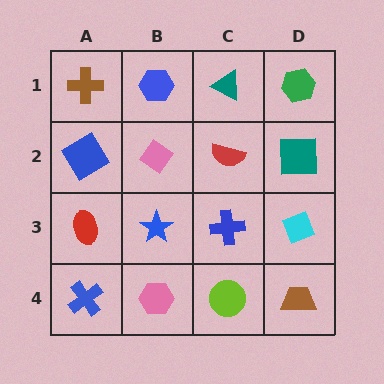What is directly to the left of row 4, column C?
A pink hexagon.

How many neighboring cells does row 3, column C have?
4.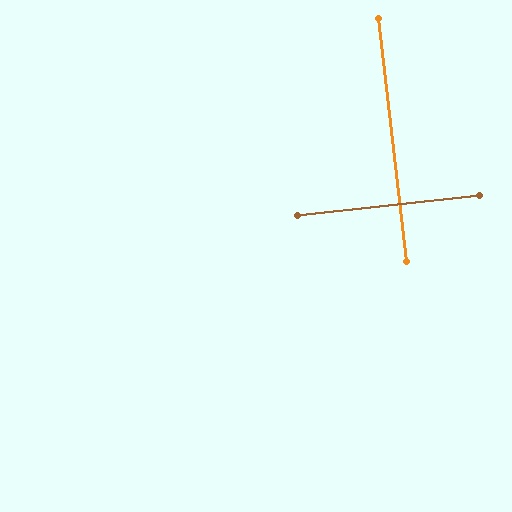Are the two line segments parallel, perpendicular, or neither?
Perpendicular — they meet at approximately 90°.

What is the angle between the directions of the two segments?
Approximately 90 degrees.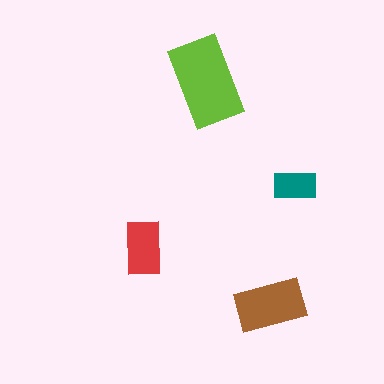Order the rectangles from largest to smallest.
the lime one, the brown one, the red one, the teal one.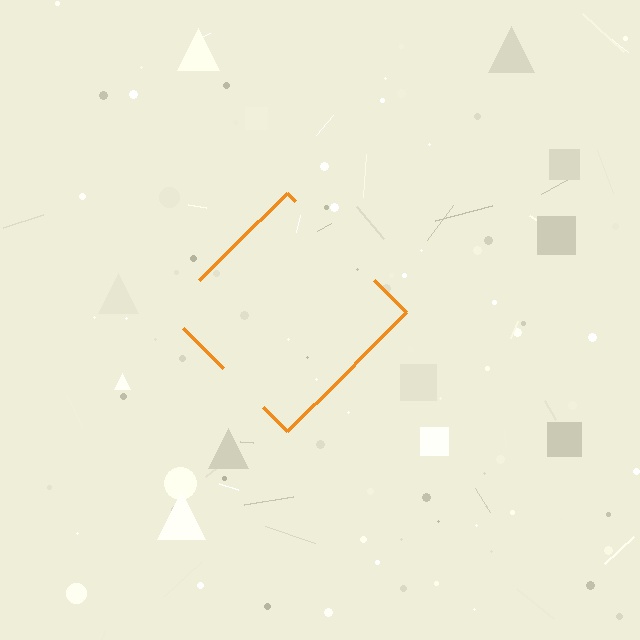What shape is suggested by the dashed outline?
The dashed outline suggests a diamond.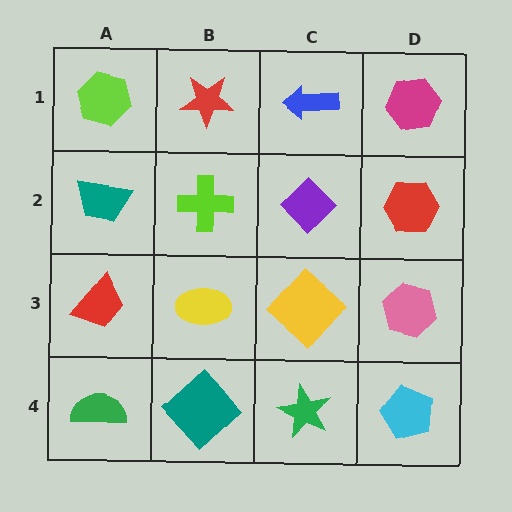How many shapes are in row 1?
4 shapes.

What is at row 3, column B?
A yellow ellipse.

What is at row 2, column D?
A red hexagon.